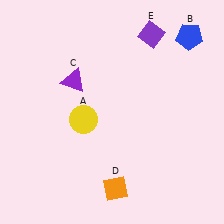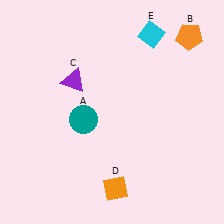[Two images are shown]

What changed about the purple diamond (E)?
In Image 1, E is purple. In Image 2, it changed to cyan.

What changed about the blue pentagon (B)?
In Image 1, B is blue. In Image 2, it changed to orange.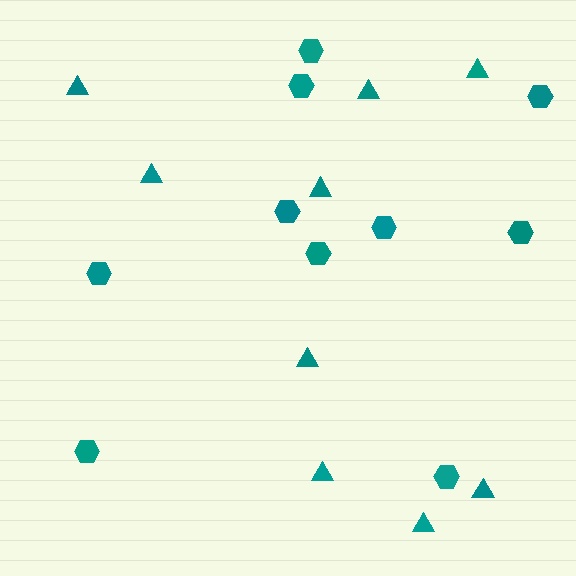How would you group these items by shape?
There are 2 groups: one group of triangles (9) and one group of hexagons (10).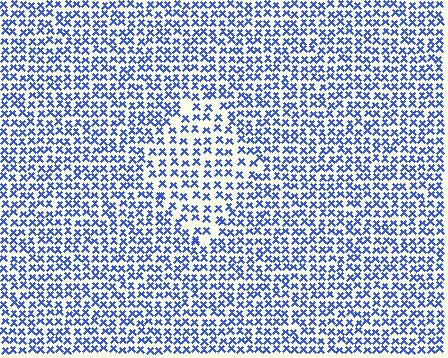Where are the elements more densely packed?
The elements are more densely packed outside the diamond boundary.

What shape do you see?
I see a diamond.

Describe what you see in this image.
The image contains small blue elements arranged at two different densities. A diamond-shaped region is visible where the elements are less densely packed than the surrounding area.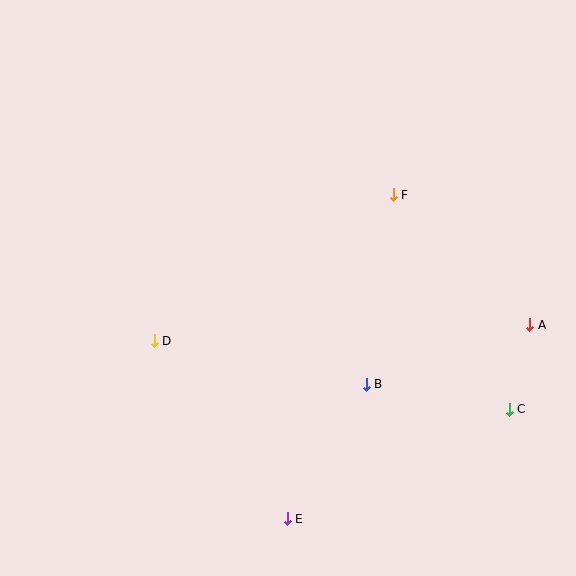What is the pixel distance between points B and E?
The distance between B and E is 156 pixels.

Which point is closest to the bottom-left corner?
Point D is closest to the bottom-left corner.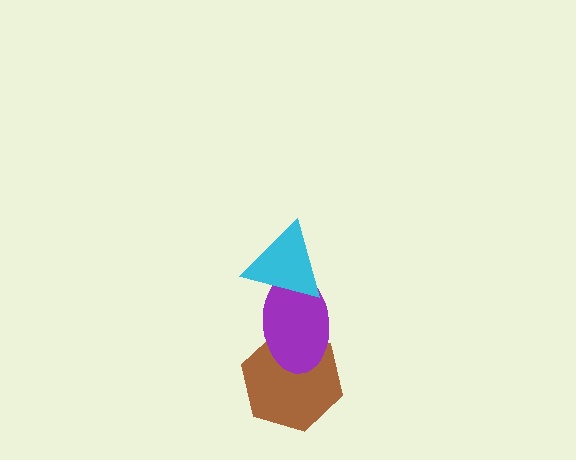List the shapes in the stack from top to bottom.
From top to bottom: the cyan triangle, the purple ellipse, the brown hexagon.